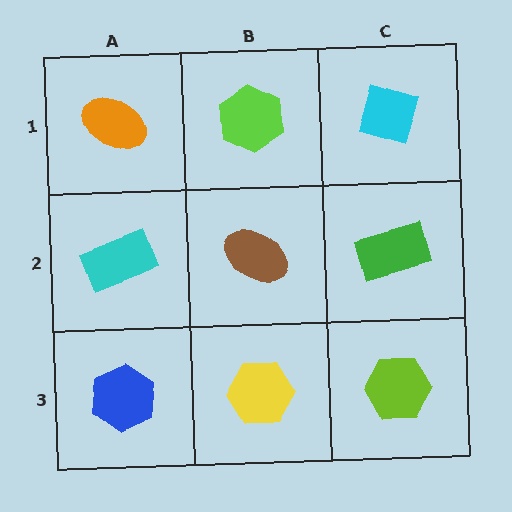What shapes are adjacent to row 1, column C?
A green rectangle (row 2, column C), a lime hexagon (row 1, column B).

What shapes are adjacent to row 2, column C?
A cyan diamond (row 1, column C), a lime hexagon (row 3, column C), a brown ellipse (row 2, column B).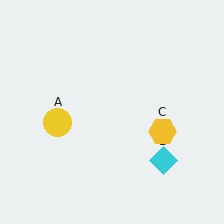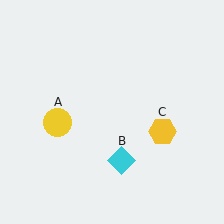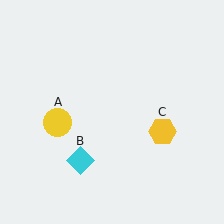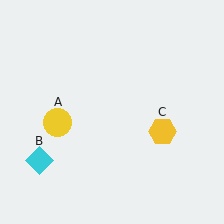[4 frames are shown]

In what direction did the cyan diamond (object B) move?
The cyan diamond (object B) moved left.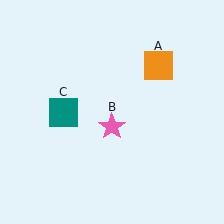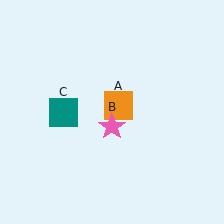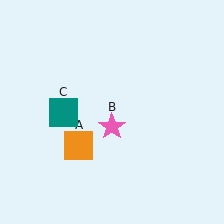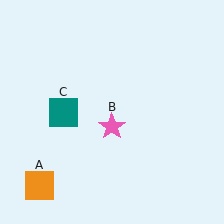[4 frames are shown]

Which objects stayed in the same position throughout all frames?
Pink star (object B) and teal square (object C) remained stationary.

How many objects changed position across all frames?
1 object changed position: orange square (object A).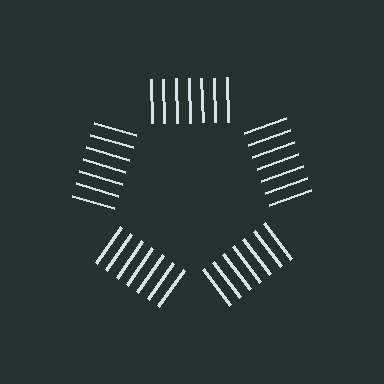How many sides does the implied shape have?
5 sides — the line-ends trace a pentagon.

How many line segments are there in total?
35 — 7 along each of the 5 edges.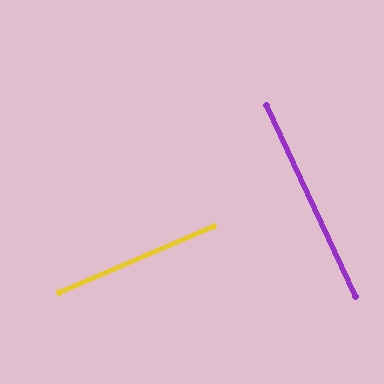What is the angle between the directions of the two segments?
Approximately 89 degrees.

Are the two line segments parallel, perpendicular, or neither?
Perpendicular — they meet at approximately 89°.